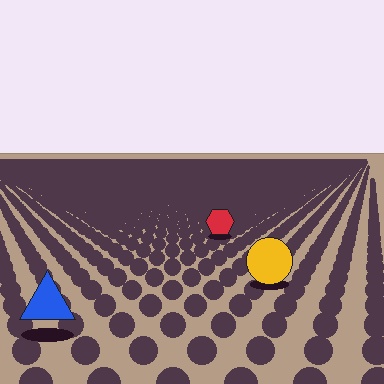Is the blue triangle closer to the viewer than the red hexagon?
Yes. The blue triangle is closer — you can tell from the texture gradient: the ground texture is coarser near it.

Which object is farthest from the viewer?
The red hexagon is farthest from the viewer. It appears smaller and the ground texture around it is denser.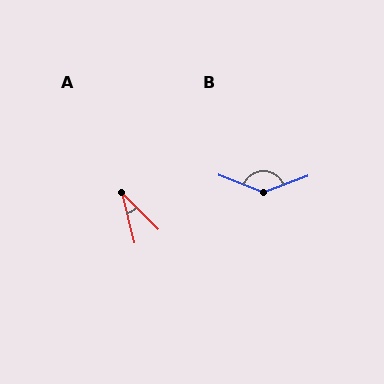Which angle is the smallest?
A, at approximately 30 degrees.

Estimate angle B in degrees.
Approximately 138 degrees.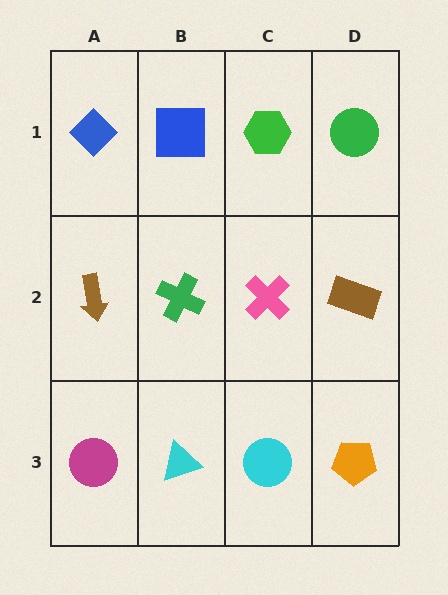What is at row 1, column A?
A blue diamond.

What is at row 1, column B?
A blue square.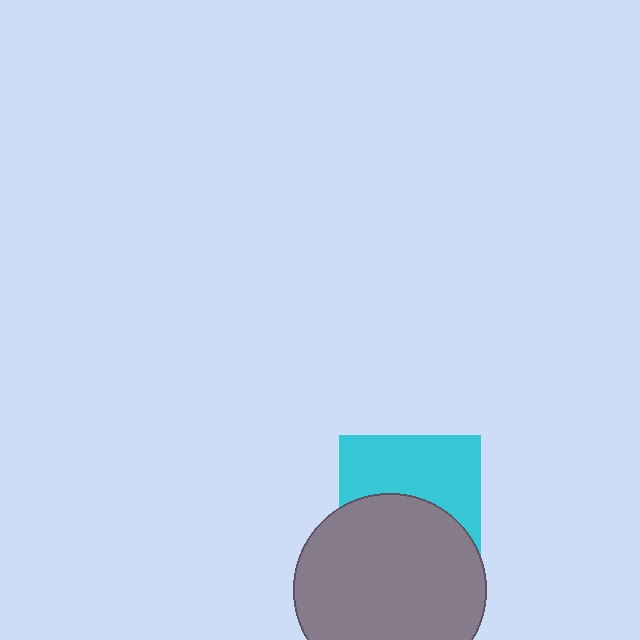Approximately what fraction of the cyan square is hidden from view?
Roughly 50% of the cyan square is hidden behind the gray circle.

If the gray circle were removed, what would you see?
You would see the complete cyan square.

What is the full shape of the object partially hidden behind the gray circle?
The partially hidden object is a cyan square.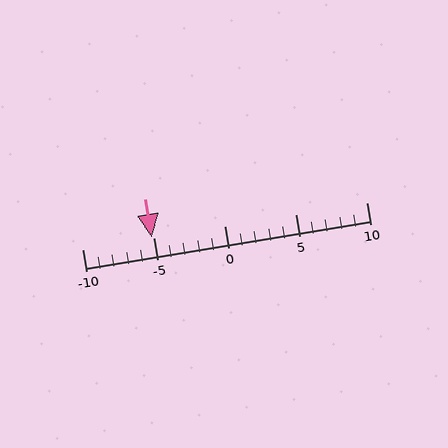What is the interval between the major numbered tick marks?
The major tick marks are spaced 5 units apart.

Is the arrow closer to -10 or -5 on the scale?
The arrow is closer to -5.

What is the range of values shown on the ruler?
The ruler shows values from -10 to 10.